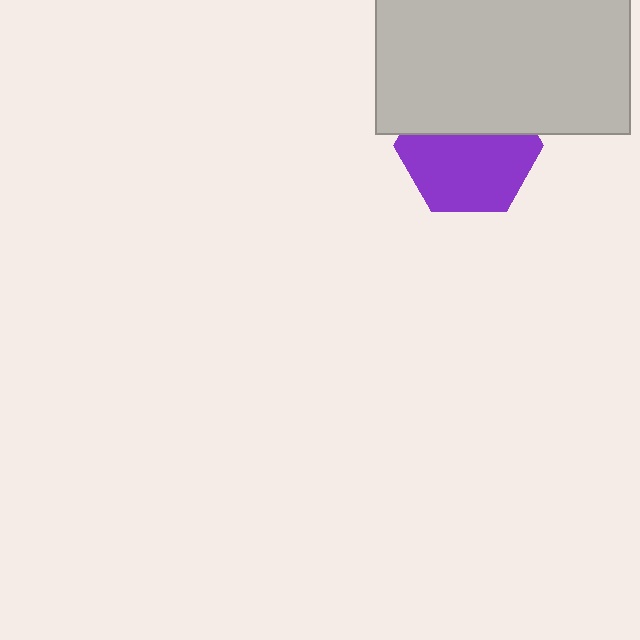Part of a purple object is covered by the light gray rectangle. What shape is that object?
It is a hexagon.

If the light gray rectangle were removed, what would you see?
You would see the complete purple hexagon.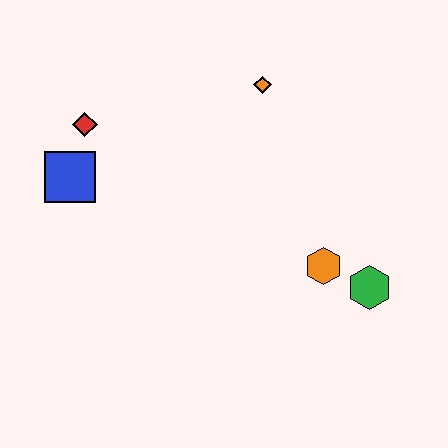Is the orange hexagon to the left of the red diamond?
No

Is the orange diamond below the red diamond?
No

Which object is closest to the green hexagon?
The orange hexagon is closest to the green hexagon.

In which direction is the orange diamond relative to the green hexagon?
The orange diamond is above the green hexagon.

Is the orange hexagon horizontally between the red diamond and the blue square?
No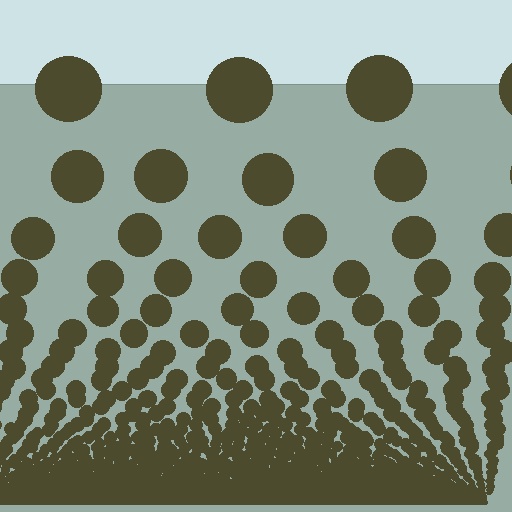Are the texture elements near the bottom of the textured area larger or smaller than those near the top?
Smaller. The gradient is inverted — elements near the bottom are smaller and denser.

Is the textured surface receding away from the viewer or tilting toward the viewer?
The surface appears to tilt toward the viewer. Texture elements get larger and sparser toward the top.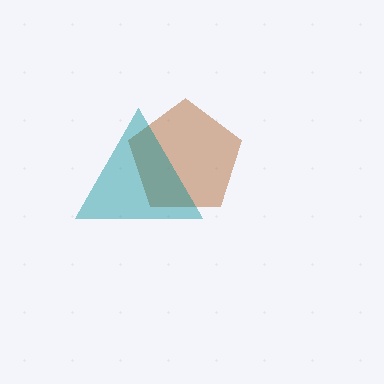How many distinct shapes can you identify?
There are 2 distinct shapes: a brown pentagon, a teal triangle.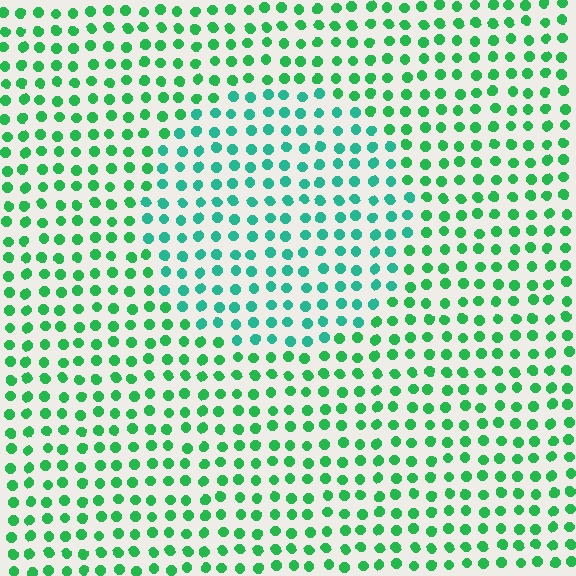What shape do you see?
I see a circle.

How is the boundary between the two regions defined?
The boundary is defined purely by a slight shift in hue (about 29 degrees). Spacing, size, and orientation are identical on both sides.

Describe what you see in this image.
The image is filled with small green elements in a uniform arrangement. A circle-shaped region is visible where the elements are tinted to a slightly different hue, forming a subtle color boundary.